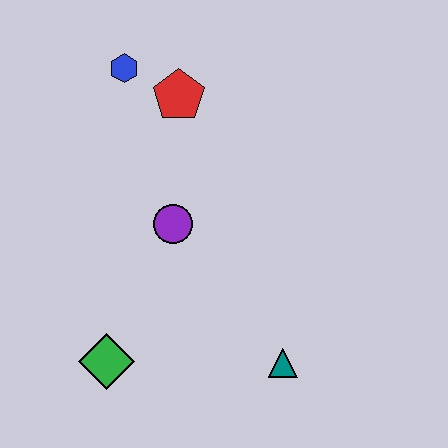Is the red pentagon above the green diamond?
Yes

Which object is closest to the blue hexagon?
The red pentagon is closest to the blue hexagon.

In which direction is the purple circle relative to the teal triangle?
The purple circle is above the teal triangle.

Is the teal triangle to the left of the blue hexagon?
No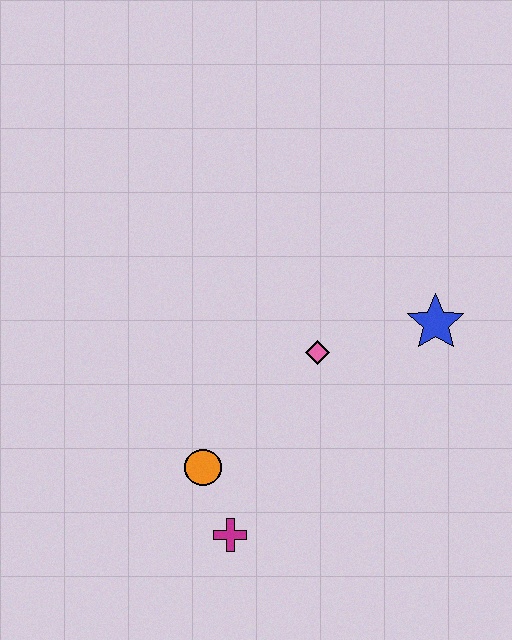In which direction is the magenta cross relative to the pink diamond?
The magenta cross is below the pink diamond.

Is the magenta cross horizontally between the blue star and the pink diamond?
No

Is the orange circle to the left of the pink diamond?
Yes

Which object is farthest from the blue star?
The magenta cross is farthest from the blue star.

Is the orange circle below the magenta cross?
No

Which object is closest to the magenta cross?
The orange circle is closest to the magenta cross.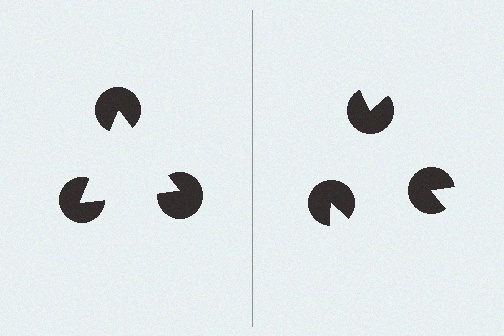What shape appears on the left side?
An illusory triangle.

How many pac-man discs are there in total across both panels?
6 — 3 on each side.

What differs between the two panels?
The pac-man discs are positioned identically on both sides; only the wedge orientations differ. On the left they align to a triangle; on the right they are misaligned.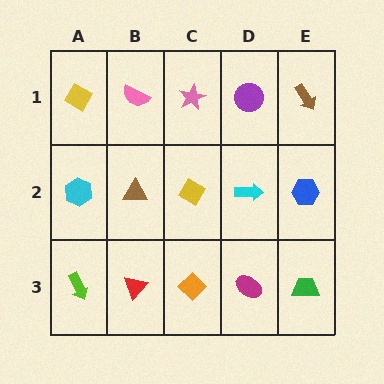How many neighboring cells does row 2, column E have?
3.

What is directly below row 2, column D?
A magenta ellipse.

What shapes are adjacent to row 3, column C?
A yellow diamond (row 2, column C), a red triangle (row 3, column B), a magenta ellipse (row 3, column D).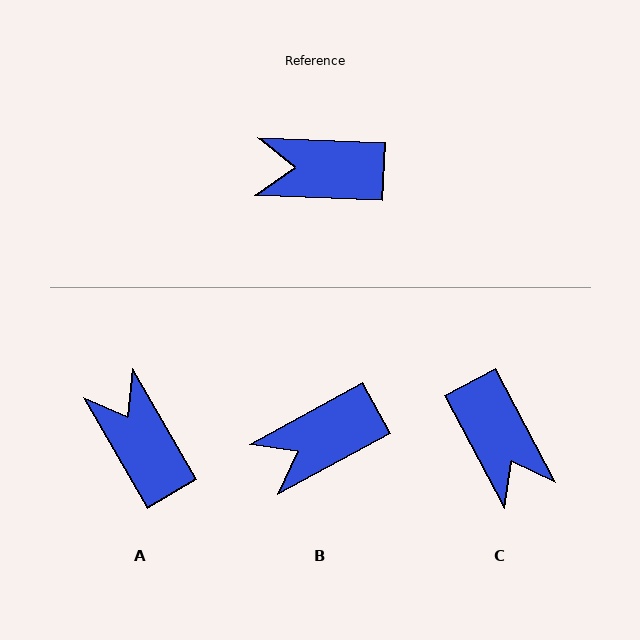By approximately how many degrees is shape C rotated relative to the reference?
Approximately 120 degrees counter-clockwise.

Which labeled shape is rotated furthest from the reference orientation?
C, about 120 degrees away.